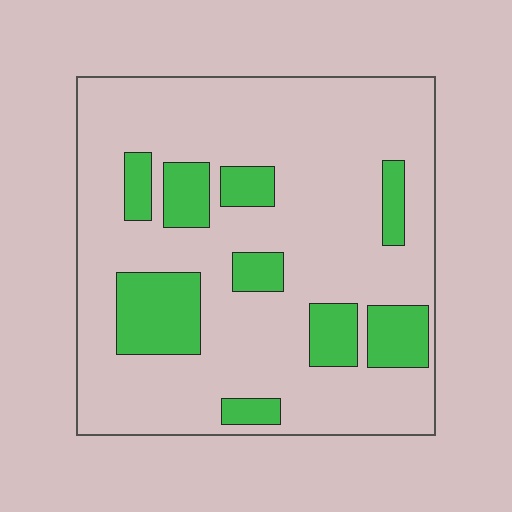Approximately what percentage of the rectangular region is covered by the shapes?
Approximately 20%.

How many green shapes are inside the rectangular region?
9.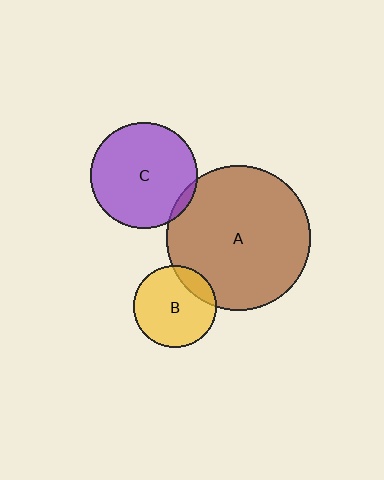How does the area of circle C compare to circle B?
Approximately 1.7 times.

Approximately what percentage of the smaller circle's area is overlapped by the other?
Approximately 5%.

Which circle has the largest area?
Circle A (brown).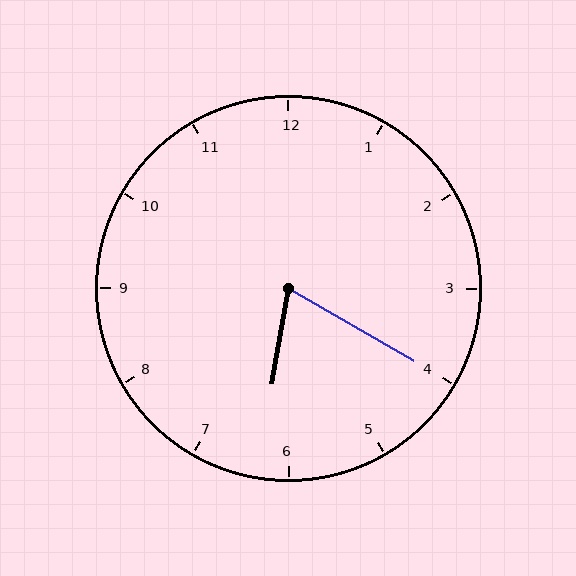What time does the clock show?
6:20.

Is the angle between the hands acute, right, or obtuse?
It is acute.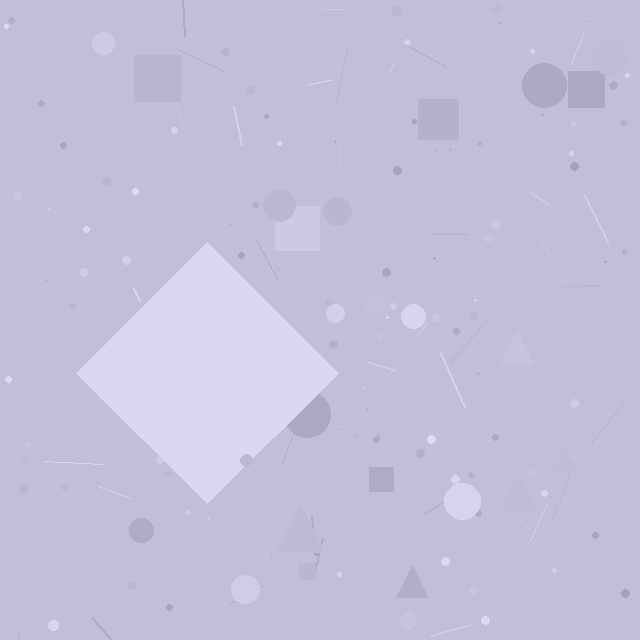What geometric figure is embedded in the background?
A diamond is embedded in the background.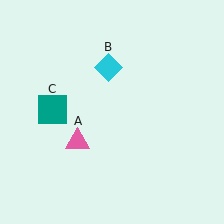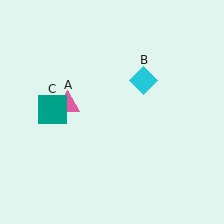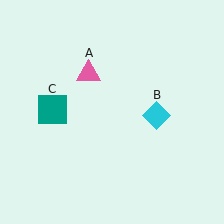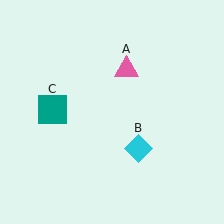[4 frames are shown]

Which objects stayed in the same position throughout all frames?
Teal square (object C) remained stationary.